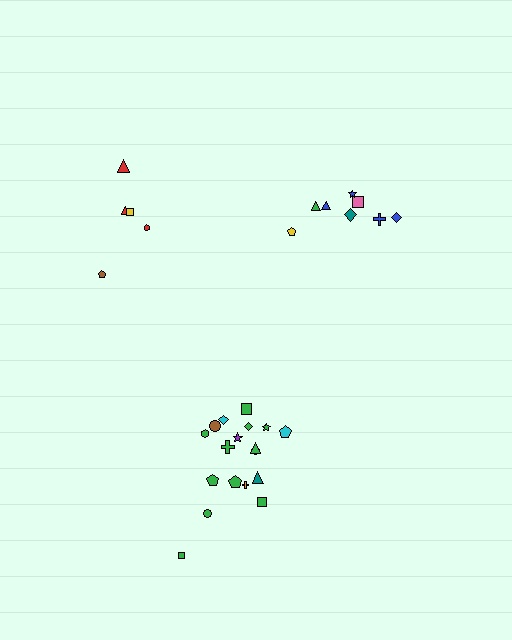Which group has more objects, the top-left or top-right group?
The top-right group.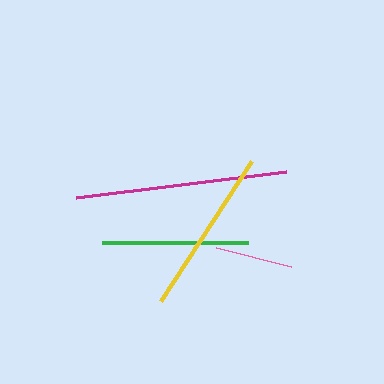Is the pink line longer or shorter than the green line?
The green line is longer than the pink line.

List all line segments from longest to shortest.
From longest to shortest: magenta, yellow, green, pink.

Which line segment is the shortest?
The pink line is the shortest at approximately 77 pixels.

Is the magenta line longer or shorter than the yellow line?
The magenta line is longer than the yellow line.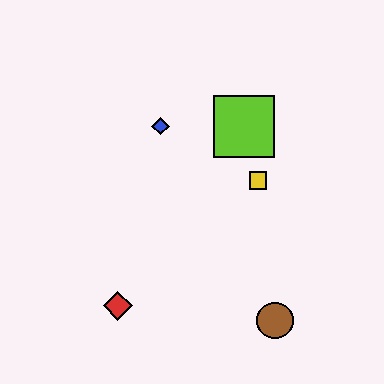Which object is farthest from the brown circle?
The blue diamond is farthest from the brown circle.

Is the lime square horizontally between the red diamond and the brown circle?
Yes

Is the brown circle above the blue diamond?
No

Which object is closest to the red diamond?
The brown circle is closest to the red diamond.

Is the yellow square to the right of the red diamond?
Yes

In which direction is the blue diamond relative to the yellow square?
The blue diamond is to the left of the yellow square.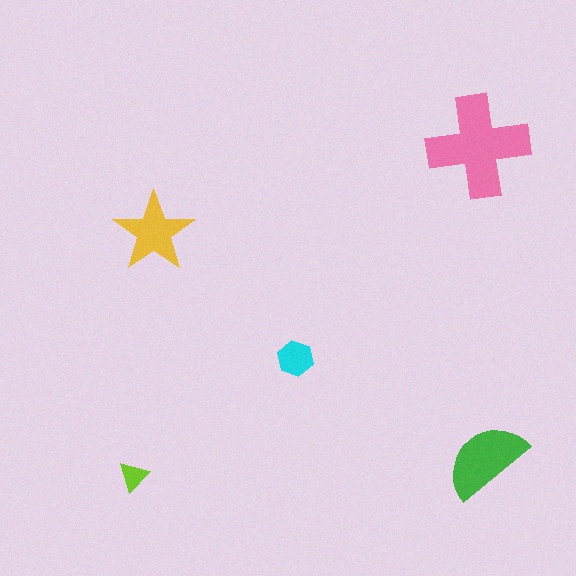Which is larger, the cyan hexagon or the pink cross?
The pink cross.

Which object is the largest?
The pink cross.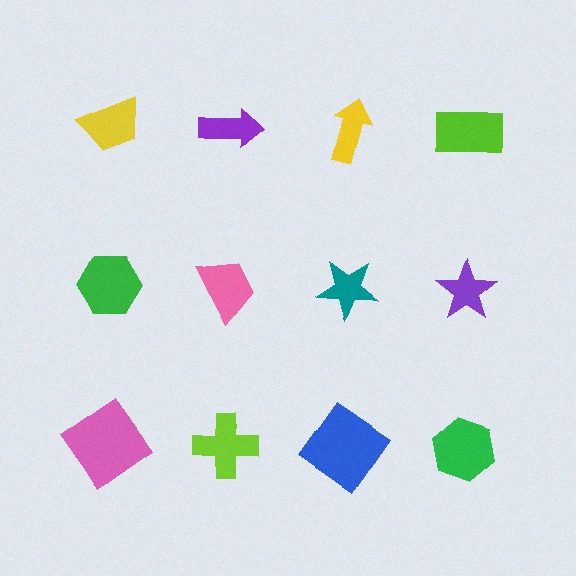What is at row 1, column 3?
A yellow arrow.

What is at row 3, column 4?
A green hexagon.